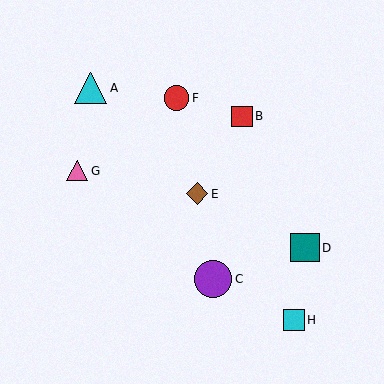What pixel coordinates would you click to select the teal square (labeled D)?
Click at (305, 248) to select the teal square D.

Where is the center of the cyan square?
The center of the cyan square is at (294, 320).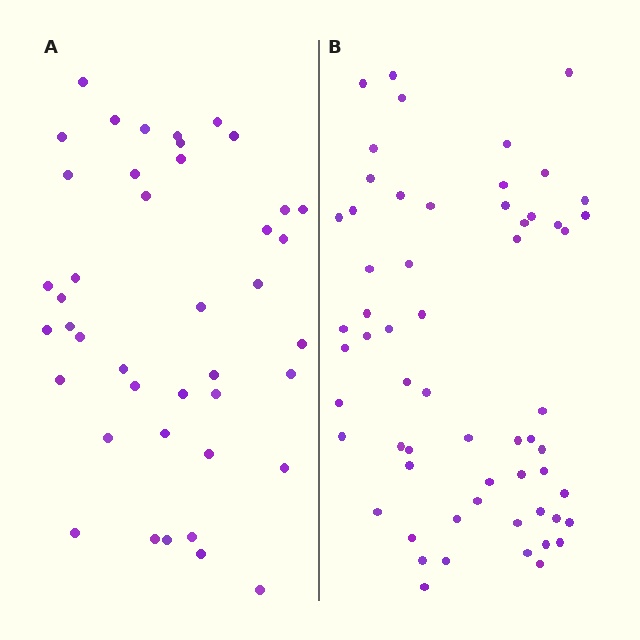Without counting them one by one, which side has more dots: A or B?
Region B (the right region) has more dots.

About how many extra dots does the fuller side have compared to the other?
Region B has approximately 20 more dots than region A.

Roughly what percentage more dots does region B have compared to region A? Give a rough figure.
About 45% more.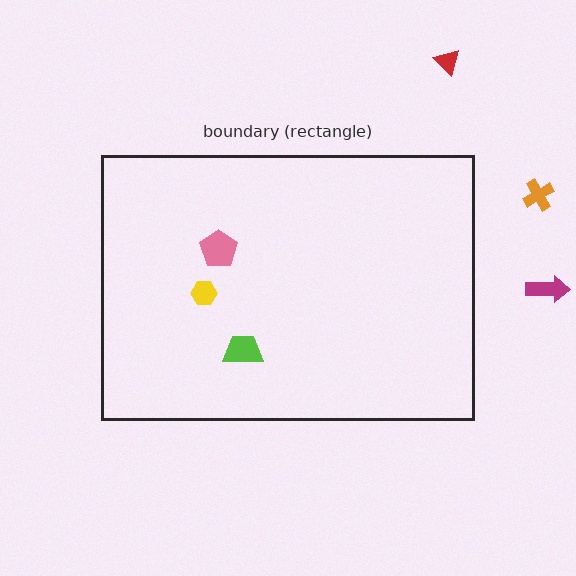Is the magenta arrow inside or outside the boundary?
Outside.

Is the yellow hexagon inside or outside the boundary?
Inside.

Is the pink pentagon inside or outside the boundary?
Inside.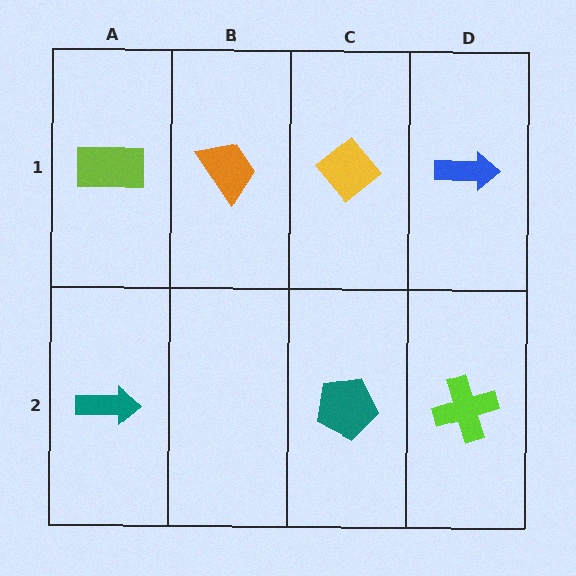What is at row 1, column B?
An orange trapezoid.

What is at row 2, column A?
A teal arrow.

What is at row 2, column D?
A lime cross.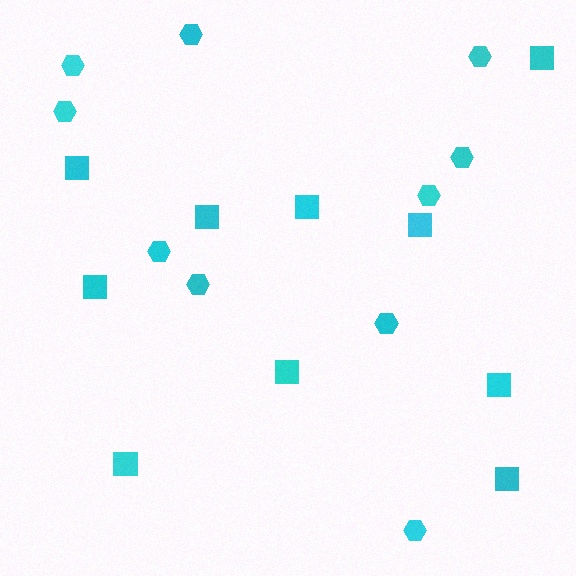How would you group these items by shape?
There are 2 groups: one group of squares (10) and one group of hexagons (10).